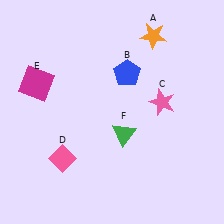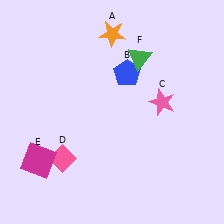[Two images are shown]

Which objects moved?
The objects that moved are: the orange star (A), the magenta square (E), the green triangle (F).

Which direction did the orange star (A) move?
The orange star (A) moved left.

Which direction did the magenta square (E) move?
The magenta square (E) moved down.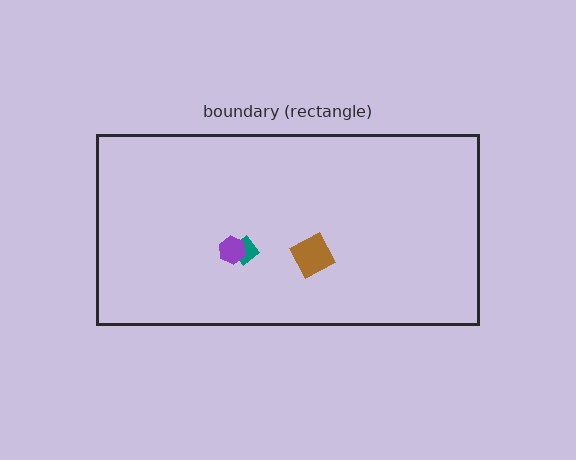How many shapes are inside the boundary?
3 inside, 0 outside.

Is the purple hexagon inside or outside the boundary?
Inside.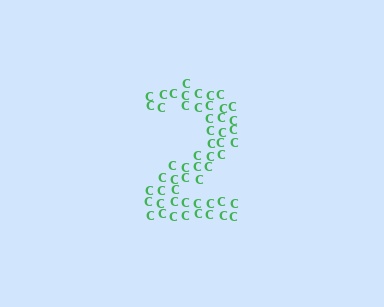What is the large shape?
The large shape is the digit 2.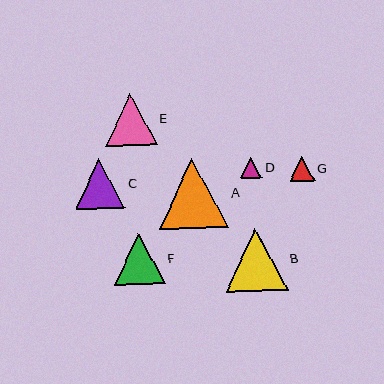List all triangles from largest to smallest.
From largest to smallest: A, B, E, F, C, G, D.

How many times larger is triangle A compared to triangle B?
Triangle A is approximately 1.1 times the size of triangle B.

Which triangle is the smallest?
Triangle D is the smallest with a size of approximately 21 pixels.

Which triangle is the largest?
Triangle A is the largest with a size of approximately 69 pixels.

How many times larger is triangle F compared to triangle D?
Triangle F is approximately 2.4 times the size of triangle D.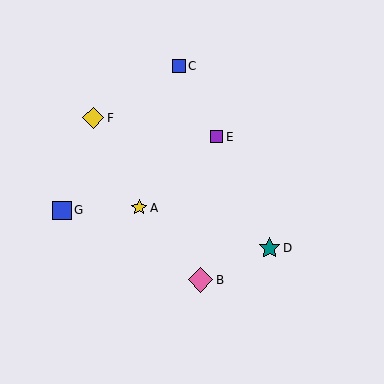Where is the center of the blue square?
The center of the blue square is at (62, 210).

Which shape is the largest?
The pink diamond (labeled B) is the largest.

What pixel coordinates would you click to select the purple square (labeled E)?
Click at (217, 137) to select the purple square E.